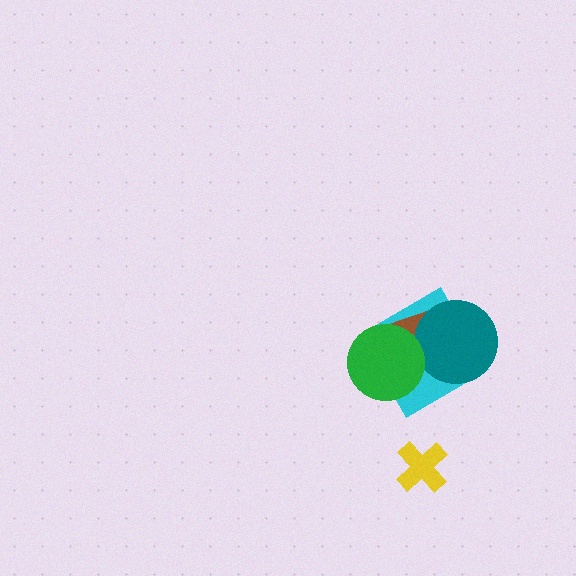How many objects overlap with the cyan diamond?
3 objects overlap with the cyan diamond.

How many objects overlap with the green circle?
2 objects overlap with the green circle.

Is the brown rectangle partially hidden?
Yes, it is partially covered by another shape.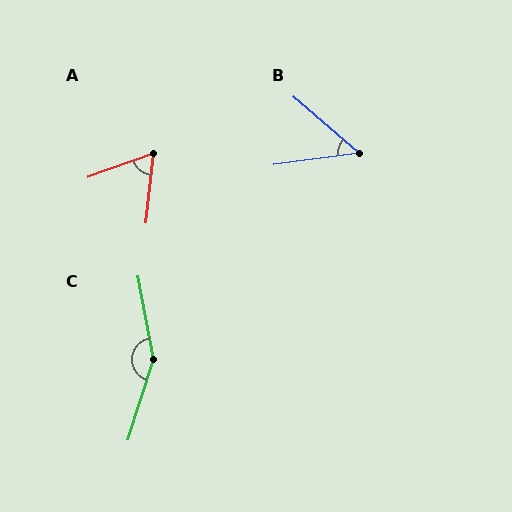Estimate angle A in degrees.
Approximately 65 degrees.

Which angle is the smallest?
B, at approximately 48 degrees.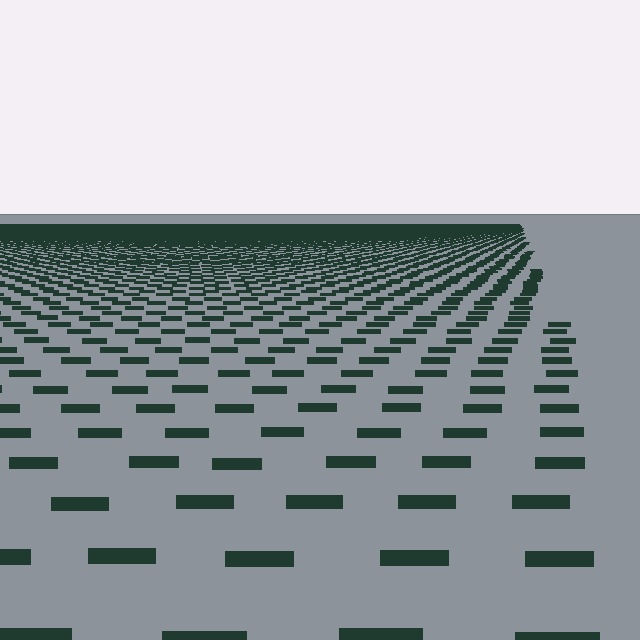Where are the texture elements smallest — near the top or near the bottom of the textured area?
Near the top.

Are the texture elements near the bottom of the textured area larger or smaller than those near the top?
Larger. Near the bottom, elements are closer to the viewer and appear at a bigger on-screen size.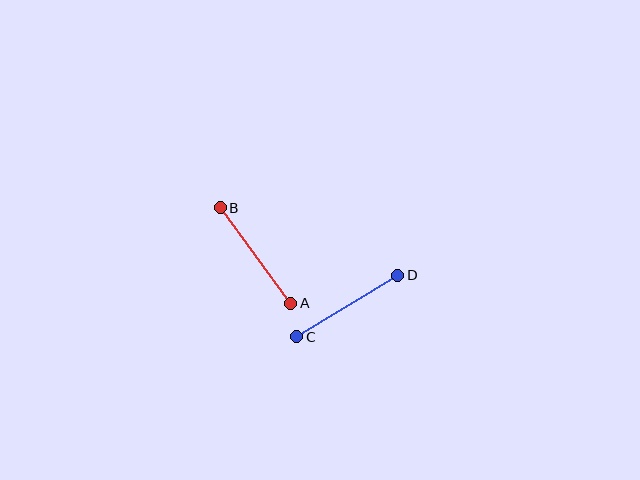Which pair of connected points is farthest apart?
Points C and D are farthest apart.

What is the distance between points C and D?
The distance is approximately 119 pixels.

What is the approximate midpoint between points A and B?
The midpoint is at approximately (255, 256) pixels.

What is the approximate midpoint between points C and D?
The midpoint is at approximately (347, 306) pixels.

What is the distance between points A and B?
The distance is approximately 118 pixels.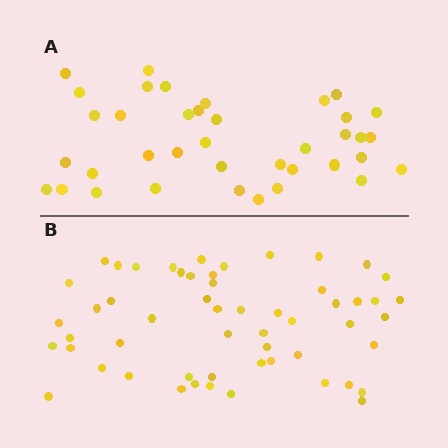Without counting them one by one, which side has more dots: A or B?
Region B (the bottom region) has more dots.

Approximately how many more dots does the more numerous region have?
Region B has approximately 15 more dots than region A.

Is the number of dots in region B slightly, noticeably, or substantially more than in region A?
Region B has noticeably more, but not dramatically so. The ratio is roughly 1.4 to 1.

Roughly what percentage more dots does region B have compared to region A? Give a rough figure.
About 45% more.